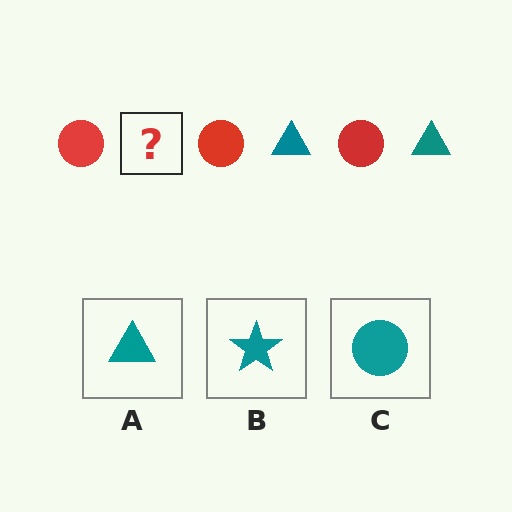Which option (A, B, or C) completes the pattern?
A.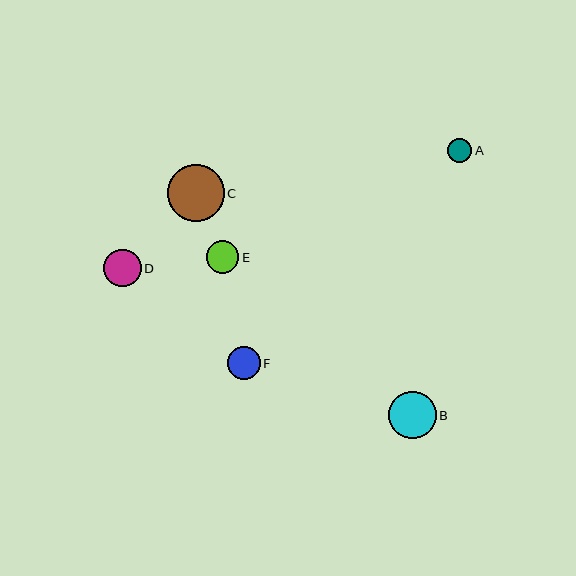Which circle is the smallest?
Circle A is the smallest with a size of approximately 24 pixels.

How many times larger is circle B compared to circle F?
Circle B is approximately 1.4 times the size of circle F.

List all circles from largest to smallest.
From largest to smallest: C, B, D, F, E, A.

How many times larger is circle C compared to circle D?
Circle C is approximately 1.5 times the size of circle D.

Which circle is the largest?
Circle C is the largest with a size of approximately 57 pixels.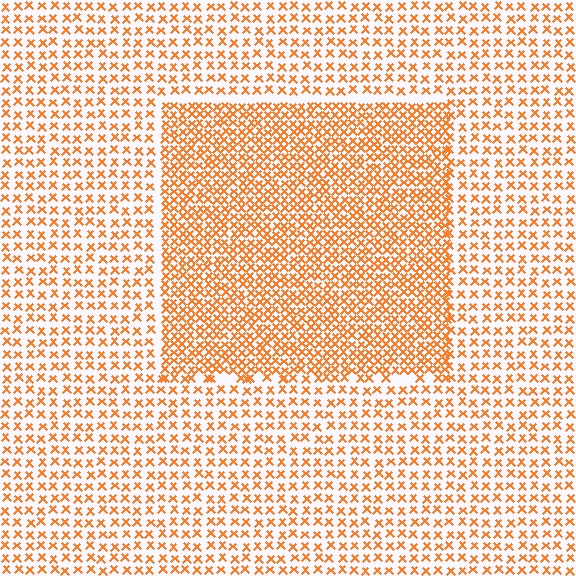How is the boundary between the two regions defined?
The boundary is defined by a change in element density (approximately 2.0x ratio). All elements are the same color, size, and shape.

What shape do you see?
I see a rectangle.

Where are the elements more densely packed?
The elements are more densely packed inside the rectangle boundary.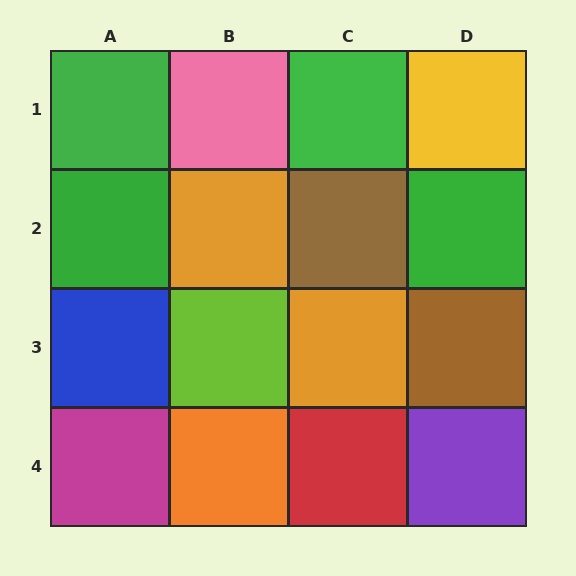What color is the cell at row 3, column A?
Blue.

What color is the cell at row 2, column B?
Orange.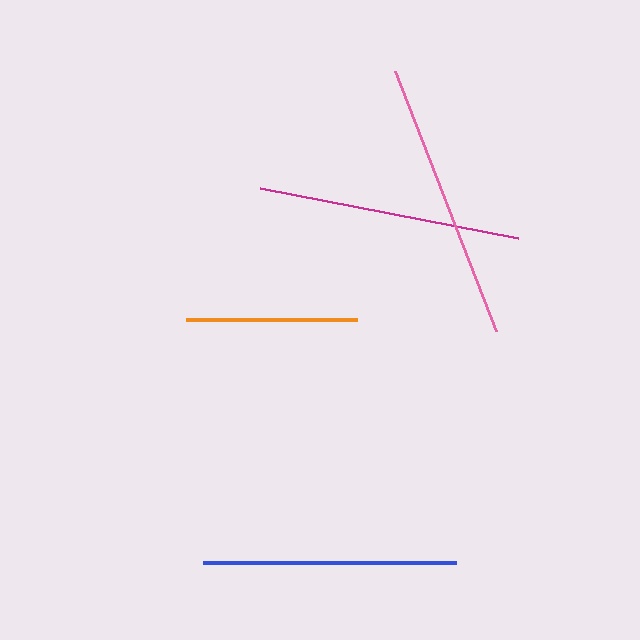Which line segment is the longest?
The pink line is the longest at approximately 278 pixels.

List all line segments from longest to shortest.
From longest to shortest: pink, magenta, blue, orange.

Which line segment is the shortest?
The orange line is the shortest at approximately 171 pixels.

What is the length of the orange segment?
The orange segment is approximately 171 pixels long.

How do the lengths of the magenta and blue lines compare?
The magenta and blue lines are approximately the same length.